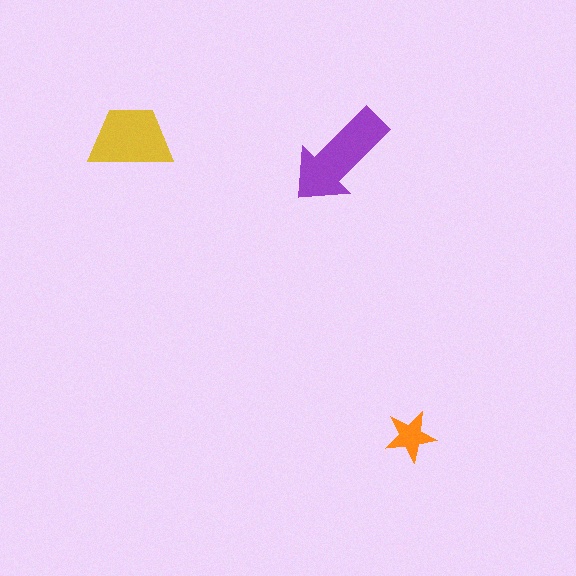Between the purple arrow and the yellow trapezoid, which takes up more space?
The purple arrow.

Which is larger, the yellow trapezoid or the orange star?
The yellow trapezoid.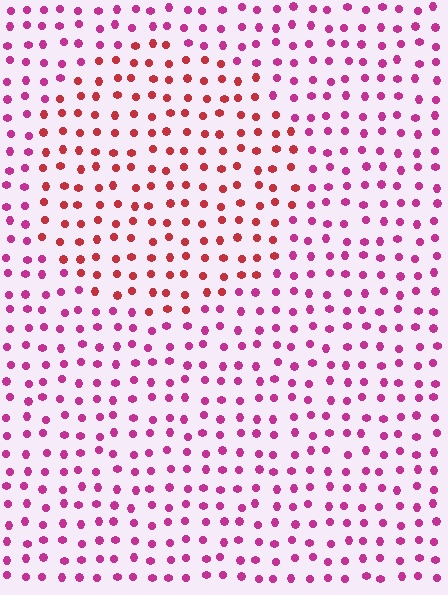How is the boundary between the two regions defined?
The boundary is defined purely by a slight shift in hue (about 36 degrees). Spacing, size, and orientation are identical on both sides.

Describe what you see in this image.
The image is filled with small magenta elements in a uniform arrangement. A circle-shaped region is visible where the elements are tinted to a slightly different hue, forming a subtle color boundary.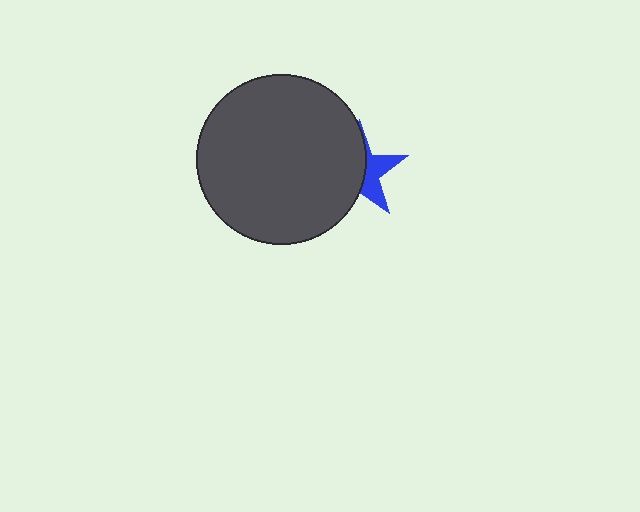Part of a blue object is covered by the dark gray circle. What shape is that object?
It is a star.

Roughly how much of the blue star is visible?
A small part of it is visible (roughly 38%).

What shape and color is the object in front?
The object in front is a dark gray circle.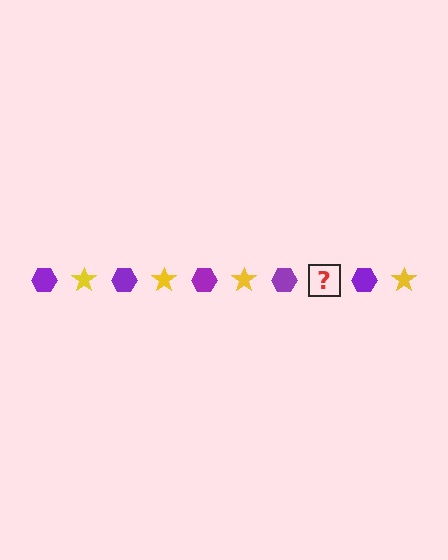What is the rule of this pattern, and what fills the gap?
The rule is that the pattern alternates between purple hexagon and yellow star. The gap should be filled with a yellow star.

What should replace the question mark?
The question mark should be replaced with a yellow star.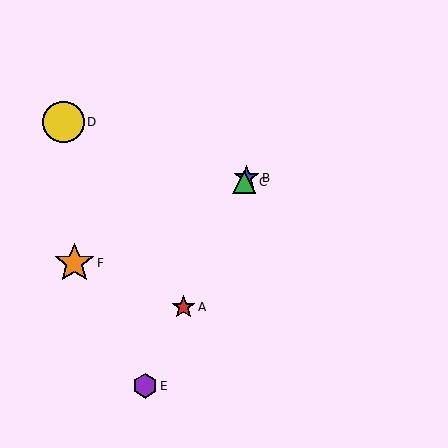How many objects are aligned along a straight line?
4 objects (A, B, C, E) are aligned along a straight line.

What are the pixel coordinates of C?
Object C is at (244, 182).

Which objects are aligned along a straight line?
Objects A, B, C, E are aligned along a straight line.